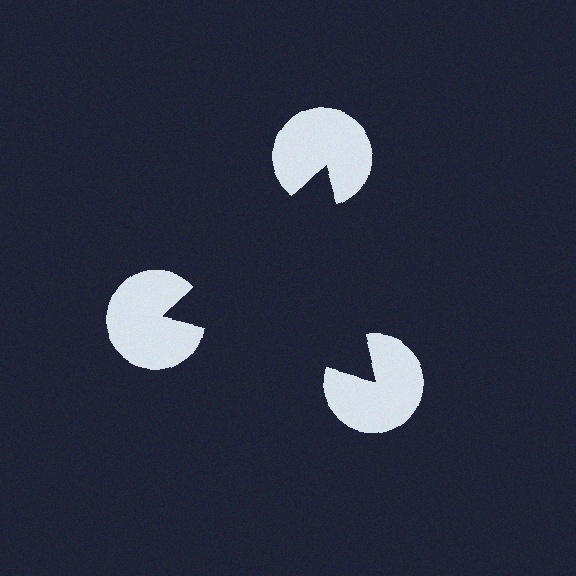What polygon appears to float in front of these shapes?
An illusory triangle — its edges are inferred from the aligned wedge cuts in the pac-man discs, not physically drawn.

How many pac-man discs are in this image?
There are 3 — one at each vertex of the illusory triangle.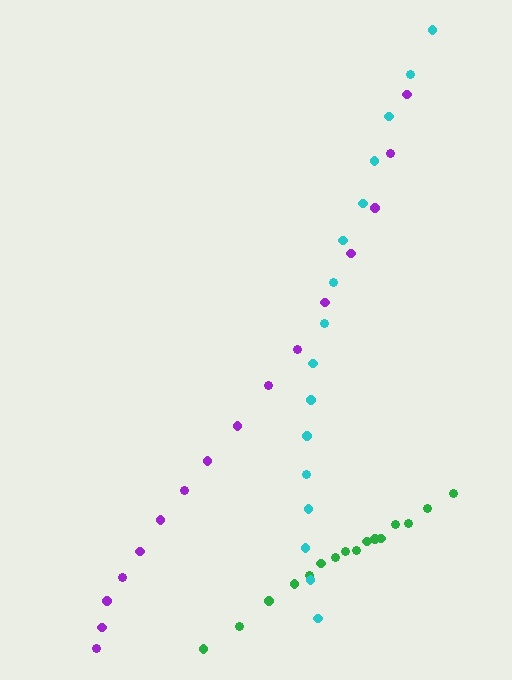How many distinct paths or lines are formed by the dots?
There are 3 distinct paths.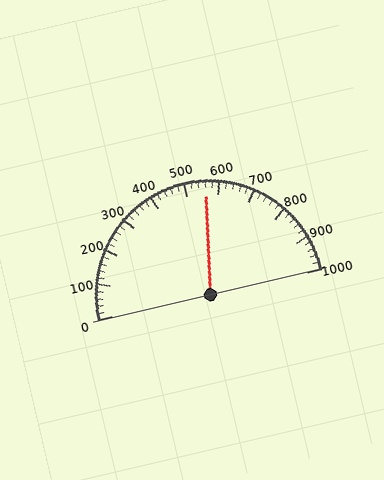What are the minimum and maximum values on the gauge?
The gauge ranges from 0 to 1000.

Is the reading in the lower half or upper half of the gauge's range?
The reading is in the upper half of the range (0 to 1000).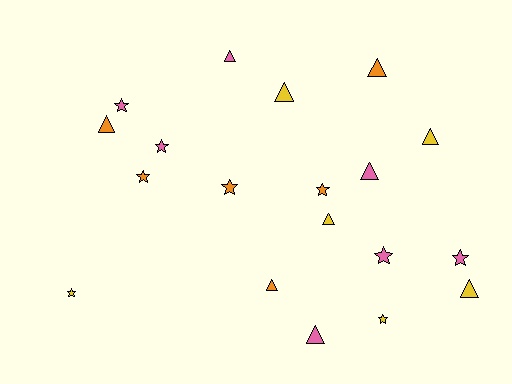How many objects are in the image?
There are 19 objects.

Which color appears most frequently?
Pink, with 7 objects.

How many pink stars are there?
There are 4 pink stars.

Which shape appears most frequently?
Triangle, with 10 objects.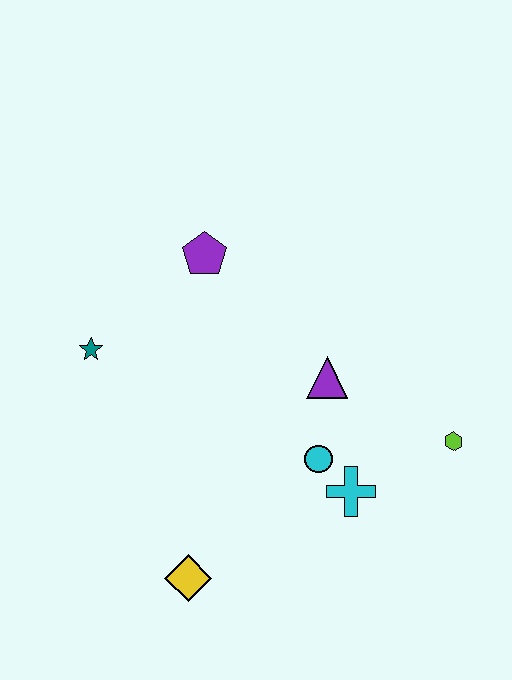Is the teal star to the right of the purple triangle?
No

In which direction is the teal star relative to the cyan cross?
The teal star is to the left of the cyan cross.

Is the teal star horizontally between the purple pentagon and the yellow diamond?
No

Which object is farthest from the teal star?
The lime hexagon is farthest from the teal star.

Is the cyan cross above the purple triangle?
No